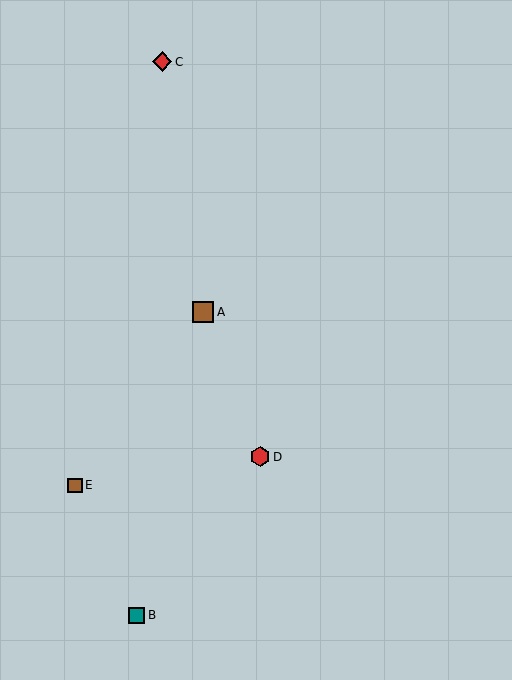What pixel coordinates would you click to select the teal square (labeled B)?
Click at (137, 615) to select the teal square B.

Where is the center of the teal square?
The center of the teal square is at (137, 615).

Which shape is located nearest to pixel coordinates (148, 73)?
The red diamond (labeled C) at (162, 62) is nearest to that location.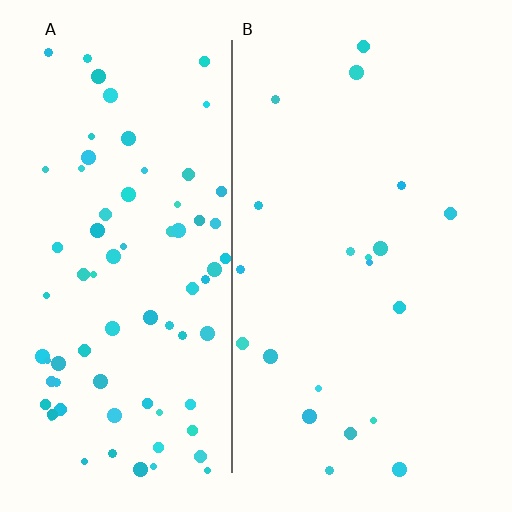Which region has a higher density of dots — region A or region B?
A (the left).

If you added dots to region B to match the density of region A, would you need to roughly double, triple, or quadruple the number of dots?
Approximately quadruple.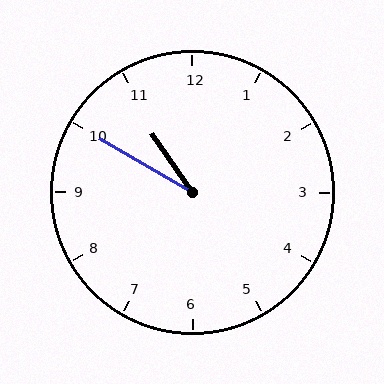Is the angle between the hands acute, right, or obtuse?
It is acute.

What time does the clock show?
10:50.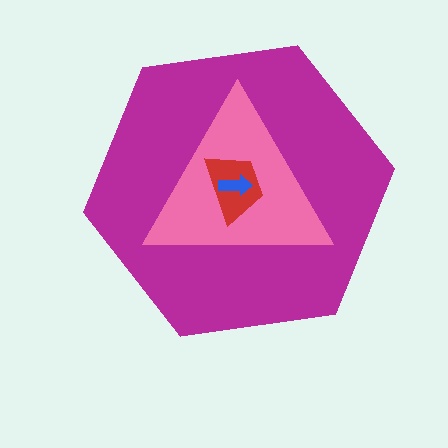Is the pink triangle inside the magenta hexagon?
Yes.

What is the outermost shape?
The magenta hexagon.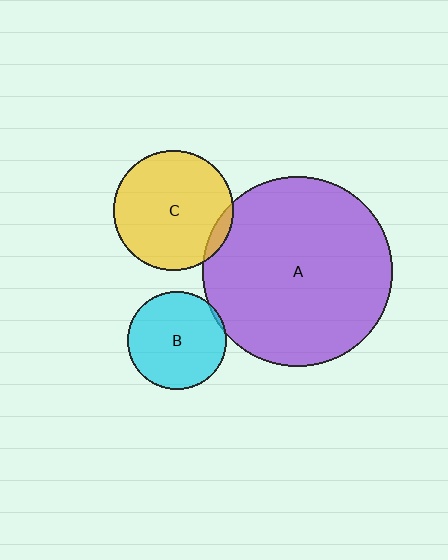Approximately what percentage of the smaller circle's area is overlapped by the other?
Approximately 5%.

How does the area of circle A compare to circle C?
Approximately 2.5 times.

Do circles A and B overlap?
Yes.